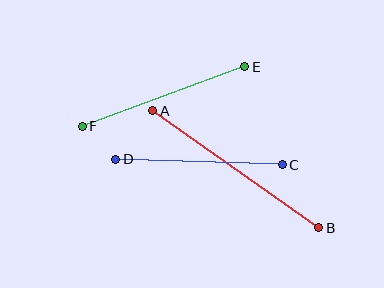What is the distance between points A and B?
The distance is approximately 203 pixels.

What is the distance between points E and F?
The distance is approximately 173 pixels.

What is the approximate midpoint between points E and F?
The midpoint is at approximately (163, 96) pixels.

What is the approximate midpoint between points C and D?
The midpoint is at approximately (199, 162) pixels.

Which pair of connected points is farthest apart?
Points A and B are farthest apart.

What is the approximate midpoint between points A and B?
The midpoint is at approximately (236, 169) pixels.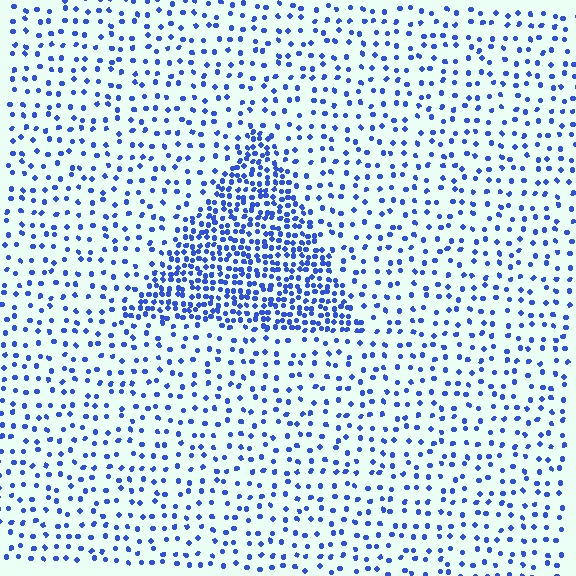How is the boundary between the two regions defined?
The boundary is defined by a change in element density (approximately 2.7x ratio). All elements are the same color, size, and shape.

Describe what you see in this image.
The image contains small blue elements arranged at two different densities. A triangle-shaped region is visible where the elements are more densely packed than the surrounding area.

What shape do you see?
I see a triangle.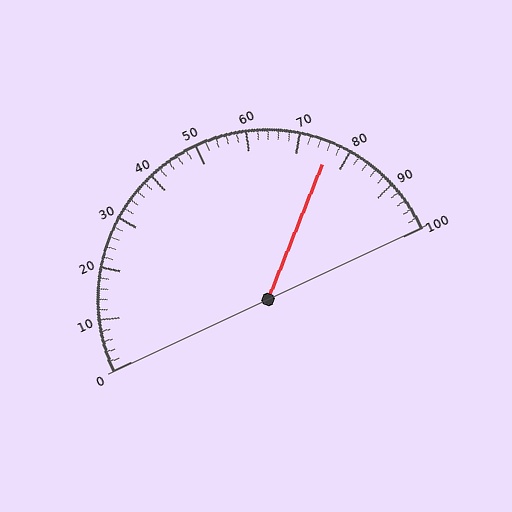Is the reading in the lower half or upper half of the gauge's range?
The reading is in the upper half of the range (0 to 100).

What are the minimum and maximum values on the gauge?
The gauge ranges from 0 to 100.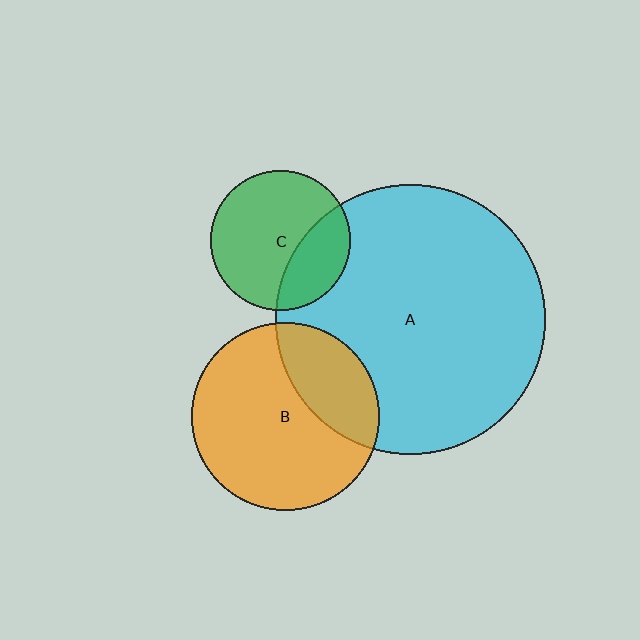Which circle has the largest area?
Circle A (cyan).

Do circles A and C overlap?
Yes.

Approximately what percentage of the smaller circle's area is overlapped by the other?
Approximately 30%.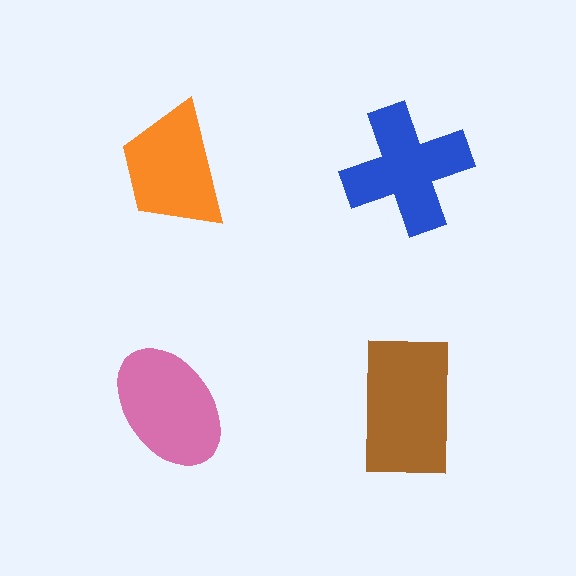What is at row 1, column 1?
An orange trapezoid.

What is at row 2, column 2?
A brown rectangle.